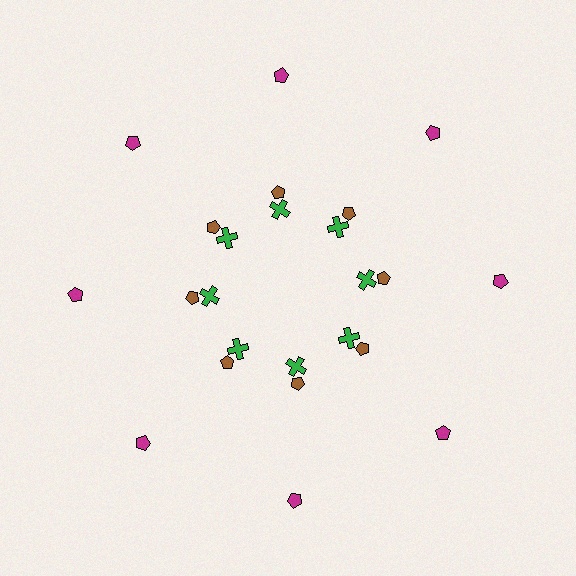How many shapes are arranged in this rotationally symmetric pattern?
There are 24 shapes, arranged in 8 groups of 3.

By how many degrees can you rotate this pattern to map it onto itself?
The pattern maps onto itself every 45 degrees of rotation.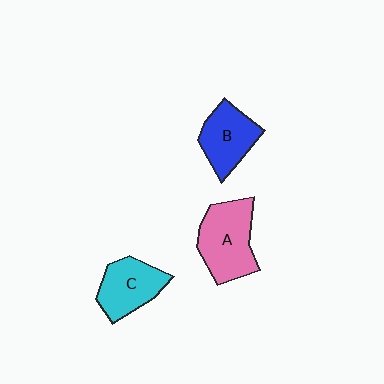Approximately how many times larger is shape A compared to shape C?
Approximately 1.3 times.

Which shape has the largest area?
Shape A (pink).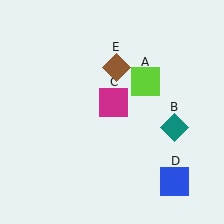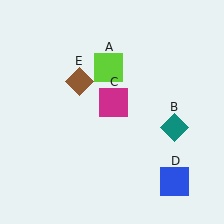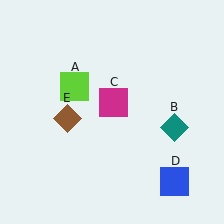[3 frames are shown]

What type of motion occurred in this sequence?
The lime square (object A), brown diamond (object E) rotated counterclockwise around the center of the scene.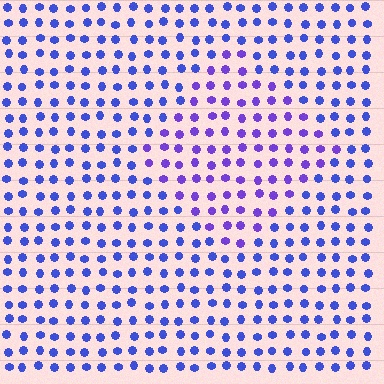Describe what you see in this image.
The image is filled with small blue elements in a uniform arrangement. A diamond-shaped region is visible where the elements are tinted to a slightly different hue, forming a subtle color boundary.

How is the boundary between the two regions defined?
The boundary is defined purely by a slight shift in hue (about 29 degrees). Spacing, size, and orientation are identical on both sides.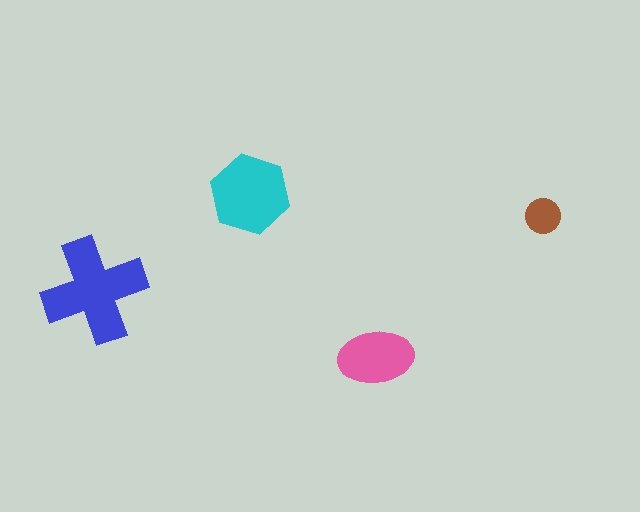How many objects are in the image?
There are 4 objects in the image.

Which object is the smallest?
The brown circle.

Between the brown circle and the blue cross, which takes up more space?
The blue cross.